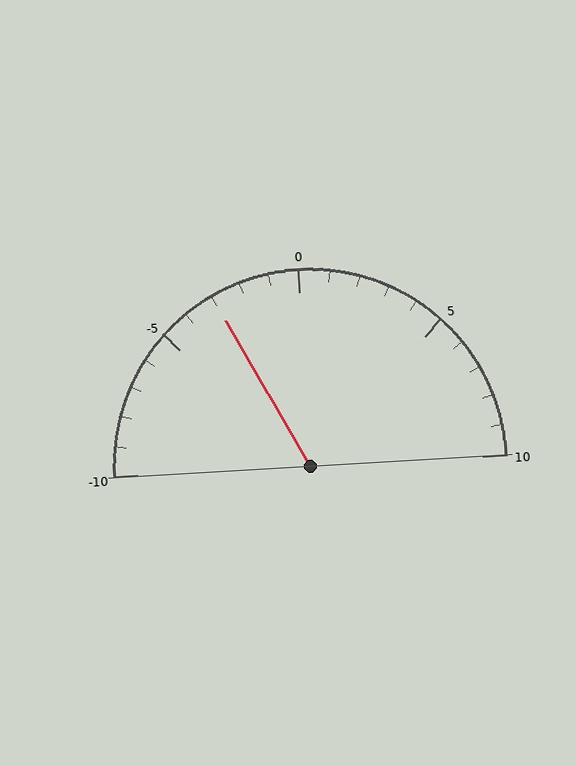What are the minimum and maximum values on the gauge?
The gauge ranges from -10 to 10.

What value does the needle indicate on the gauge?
The needle indicates approximately -3.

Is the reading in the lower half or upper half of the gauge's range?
The reading is in the lower half of the range (-10 to 10).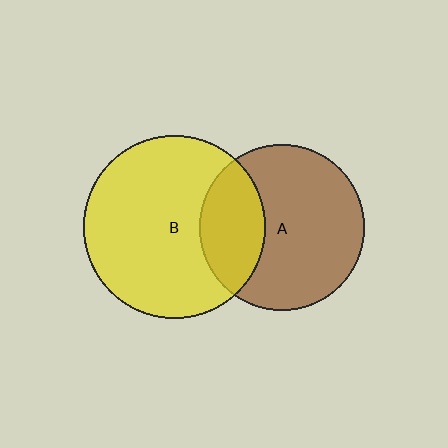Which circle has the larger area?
Circle B (yellow).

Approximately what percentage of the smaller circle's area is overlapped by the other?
Approximately 30%.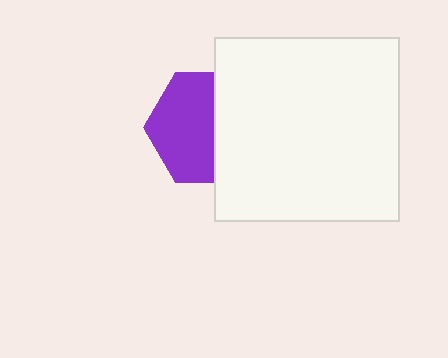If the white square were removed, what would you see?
You would see the complete purple hexagon.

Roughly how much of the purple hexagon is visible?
About half of it is visible (roughly 57%).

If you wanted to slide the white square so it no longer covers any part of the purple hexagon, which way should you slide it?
Slide it right — that is the most direct way to separate the two shapes.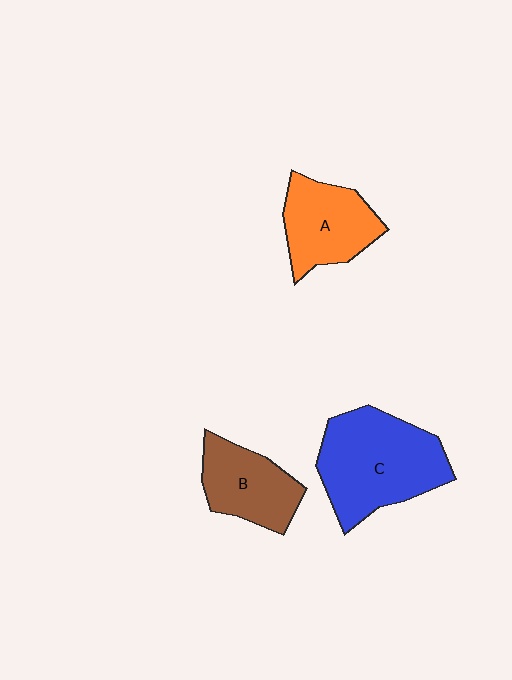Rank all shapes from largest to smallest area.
From largest to smallest: C (blue), A (orange), B (brown).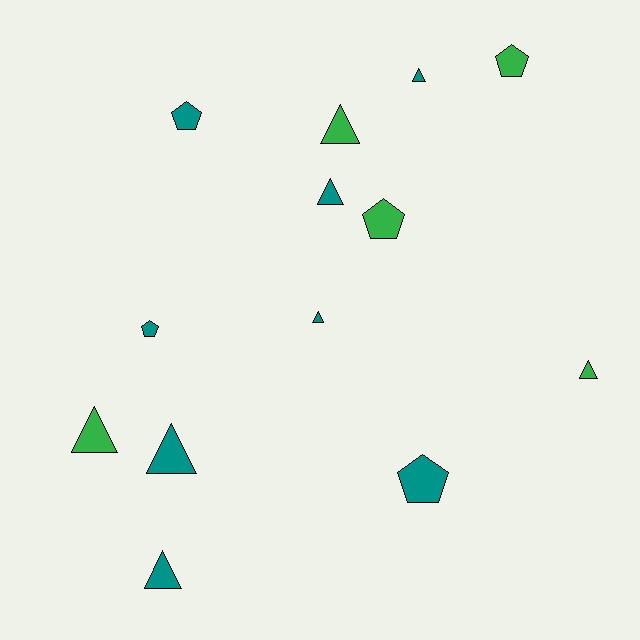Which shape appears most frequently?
Triangle, with 8 objects.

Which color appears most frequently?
Teal, with 8 objects.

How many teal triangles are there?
There are 5 teal triangles.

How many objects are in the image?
There are 13 objects.